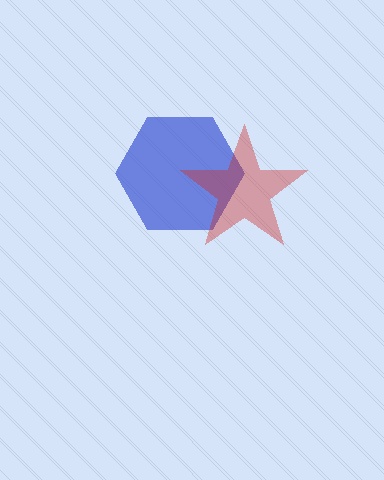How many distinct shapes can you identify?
There are 2 distinct shapes: a blue hexagon, a red star.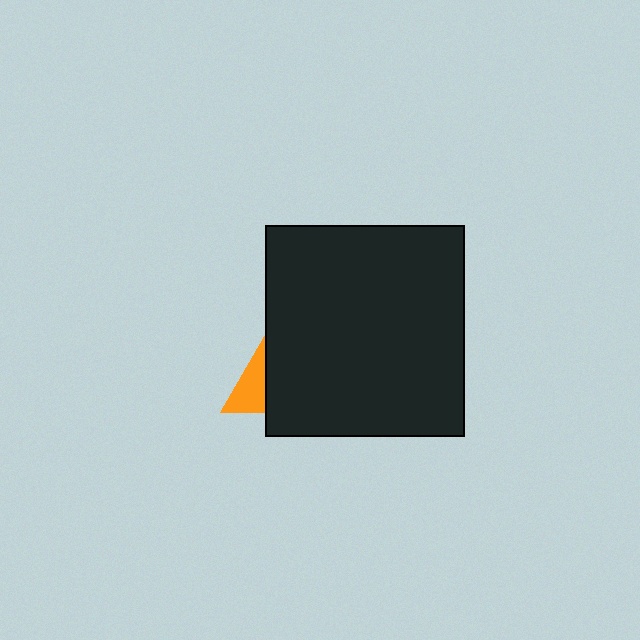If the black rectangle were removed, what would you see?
You would see the complete orange triangle.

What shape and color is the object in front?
The object in front is a black rectangle.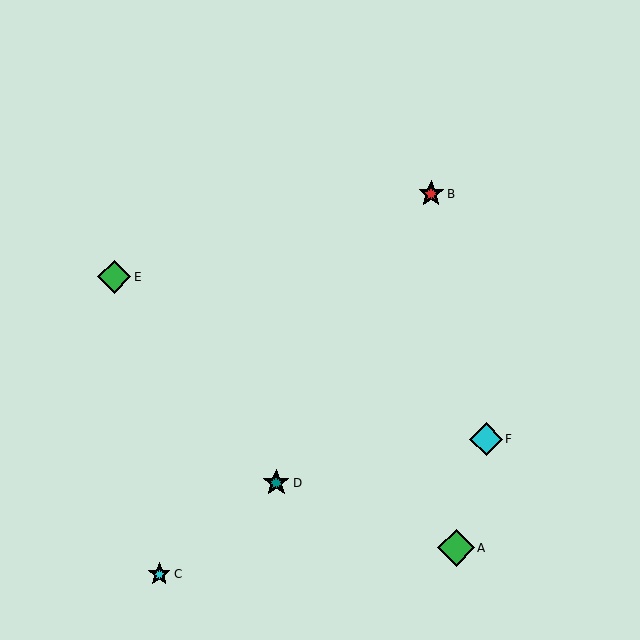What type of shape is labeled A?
Shape A is a green diamond.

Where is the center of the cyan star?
The center of the cyan star is at (159, 574).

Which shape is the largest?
The green diamond (labeled A) is the largest.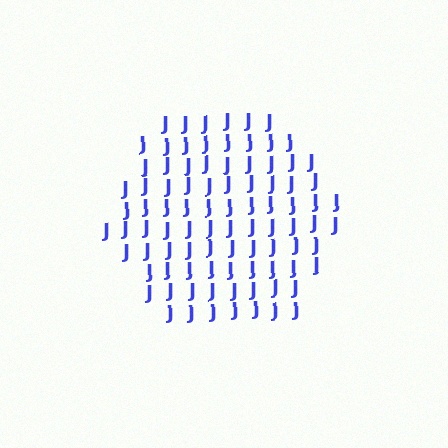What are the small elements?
The small elements are letter J's.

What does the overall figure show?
The overall figure shows a hexagon.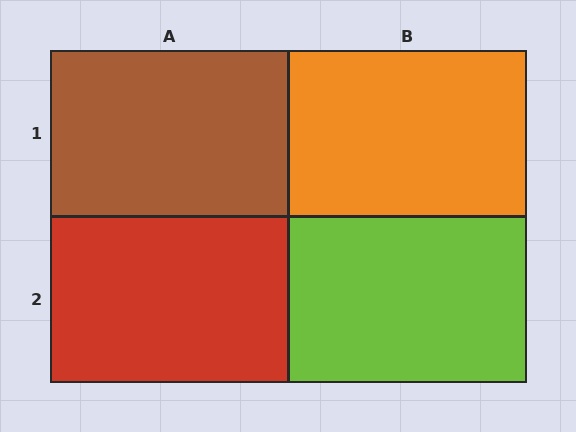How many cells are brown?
1 cell is brown.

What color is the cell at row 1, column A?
Brown.